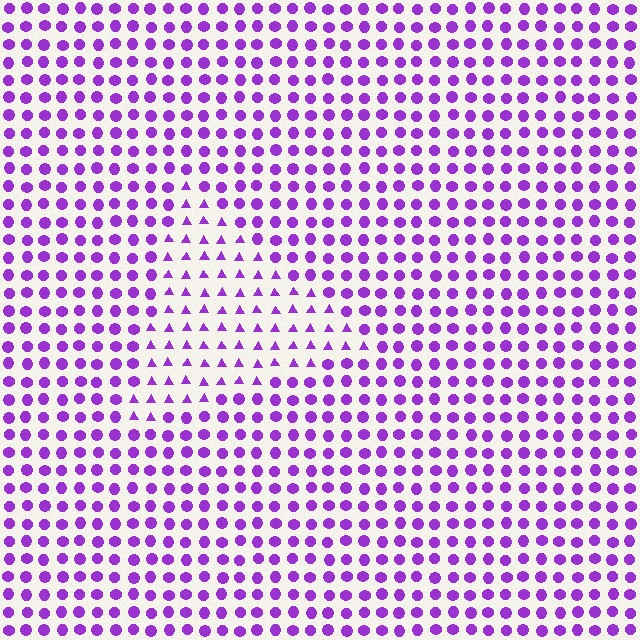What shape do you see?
I see a triangle.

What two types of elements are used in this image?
The image uses triangles inside the triangle region and circles outside it.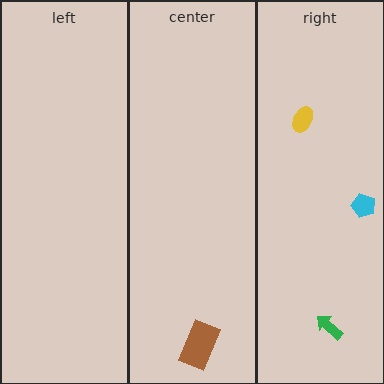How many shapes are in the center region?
1.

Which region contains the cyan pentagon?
The right region.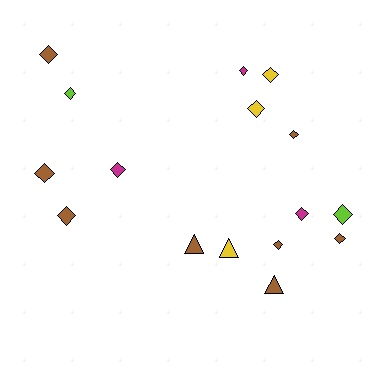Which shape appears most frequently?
Diamond, with 13 objects.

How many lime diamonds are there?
There are 2 lime diamonds.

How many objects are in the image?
There are 16 objects.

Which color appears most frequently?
Brown, with 8 objects.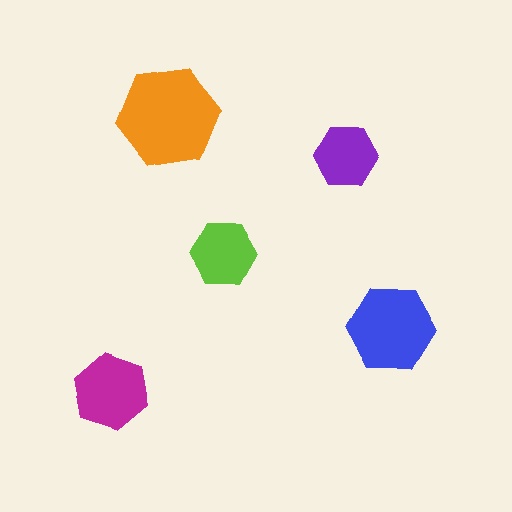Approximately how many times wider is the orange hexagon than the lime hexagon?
About 1.5 times wider.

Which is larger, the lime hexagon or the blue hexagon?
The blue one.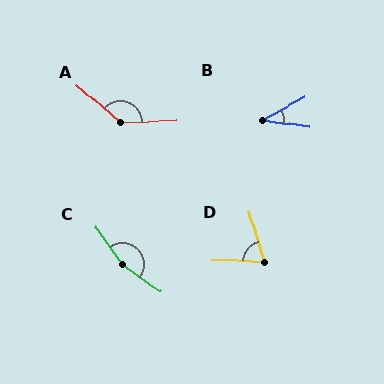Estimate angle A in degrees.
Approximately 138 degrees.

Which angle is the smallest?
B, at approximately 36 degrees.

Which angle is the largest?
C, at approximately 162 degrees.